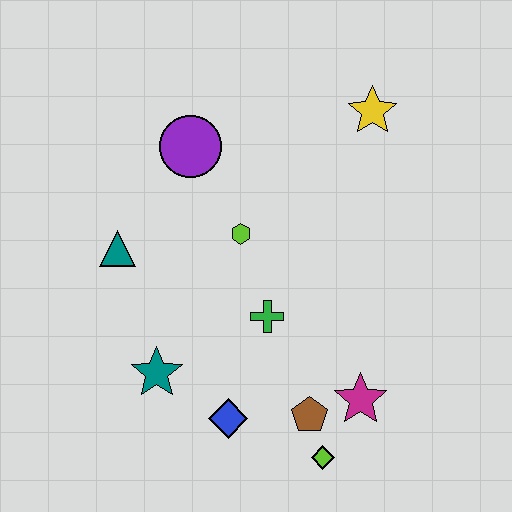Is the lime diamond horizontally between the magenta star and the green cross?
Yes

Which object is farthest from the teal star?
The yellow star is farthest from the teal star.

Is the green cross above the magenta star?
Yes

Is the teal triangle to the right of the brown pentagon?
No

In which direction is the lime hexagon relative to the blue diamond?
The lime hexagon is above the blue diamond.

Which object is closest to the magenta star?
The brown pentagon is closest to the magenta star.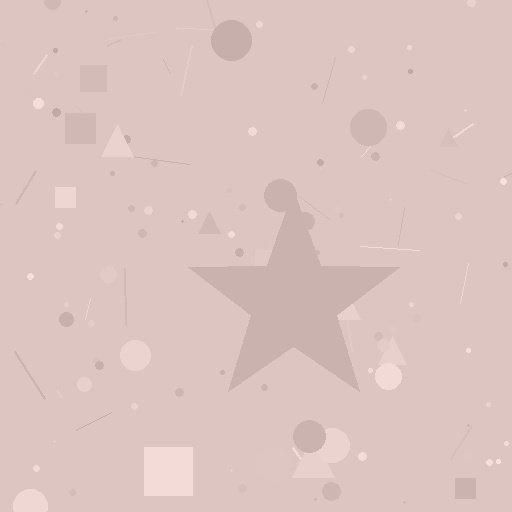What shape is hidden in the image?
A star is hidden in the image.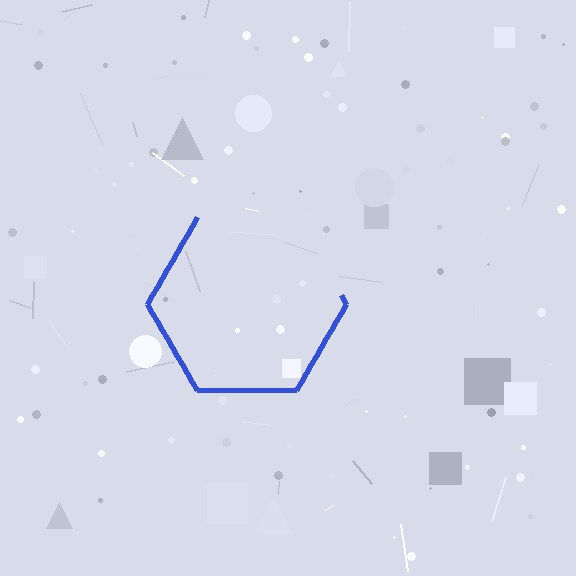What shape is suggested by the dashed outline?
The dashed outline suggests a hexagon.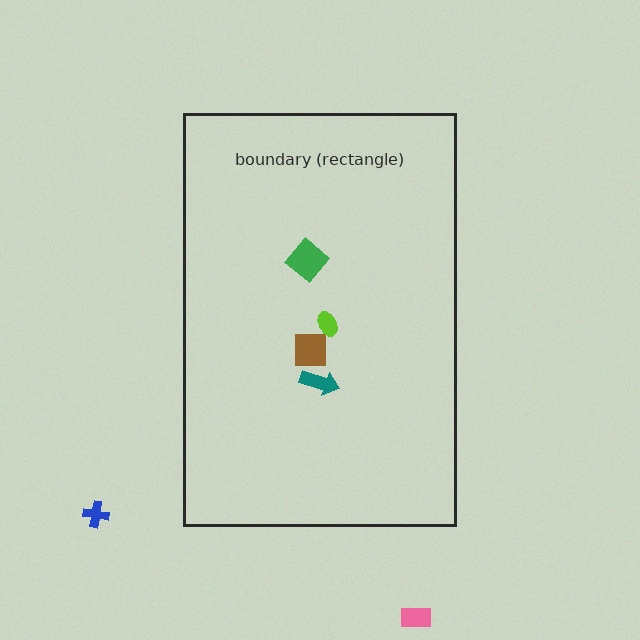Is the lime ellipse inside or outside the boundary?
Inside.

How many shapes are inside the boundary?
4 inside, 2 outside.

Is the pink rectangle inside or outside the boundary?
Outside.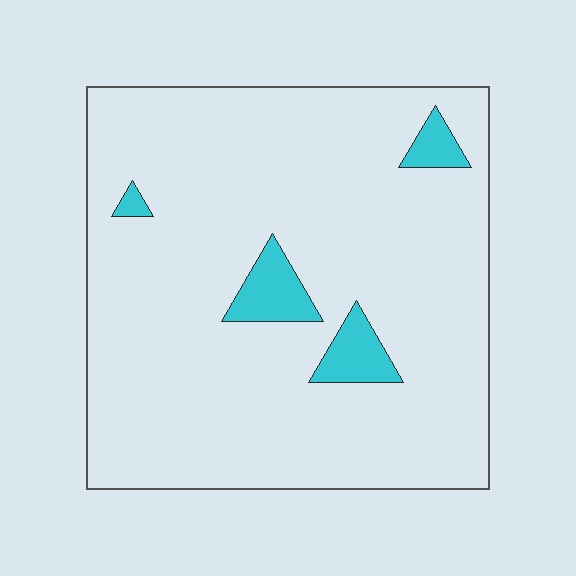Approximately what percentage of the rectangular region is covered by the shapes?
Approximately 5%.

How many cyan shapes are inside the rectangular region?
4.